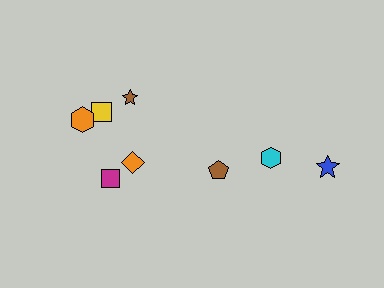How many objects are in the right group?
There are 3 objects.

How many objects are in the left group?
There are 5 objects.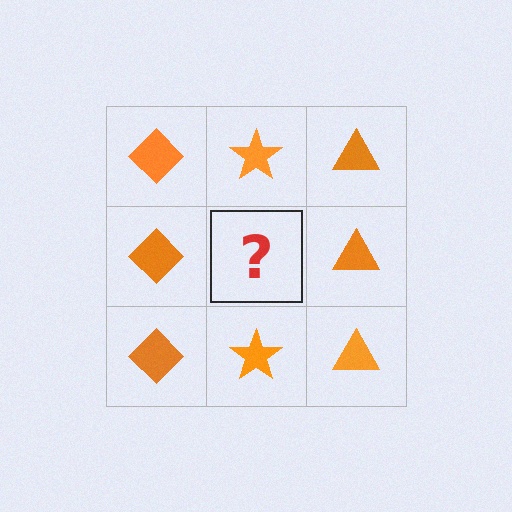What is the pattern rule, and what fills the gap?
The rule is that each column has a consistent shape. The gap should be filled with an orange star.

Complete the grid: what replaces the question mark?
The question mark should be replaced with an orange star.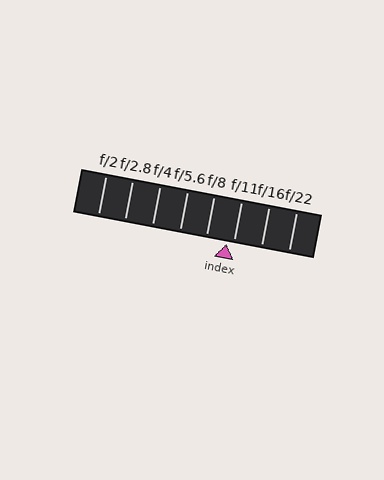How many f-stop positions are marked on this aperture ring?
There are 8 f-stop positions marked.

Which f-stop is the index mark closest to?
The index mark is closest to f/11.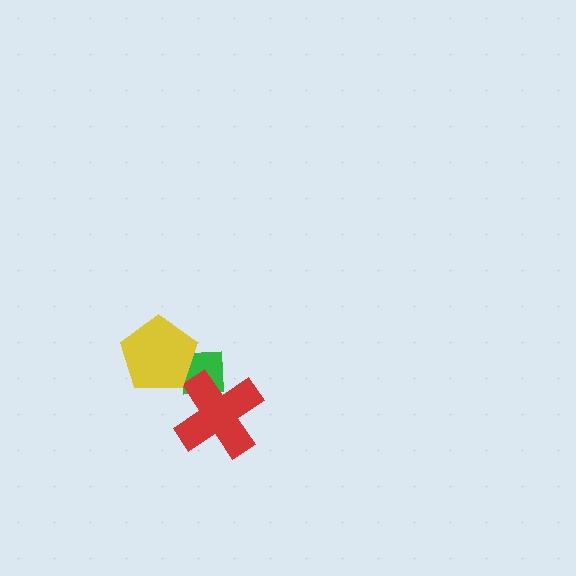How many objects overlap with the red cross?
1 object overlaps with the red cross.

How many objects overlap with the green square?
2 objects overlap with the green square.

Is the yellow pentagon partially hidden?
No, no other shape covers it.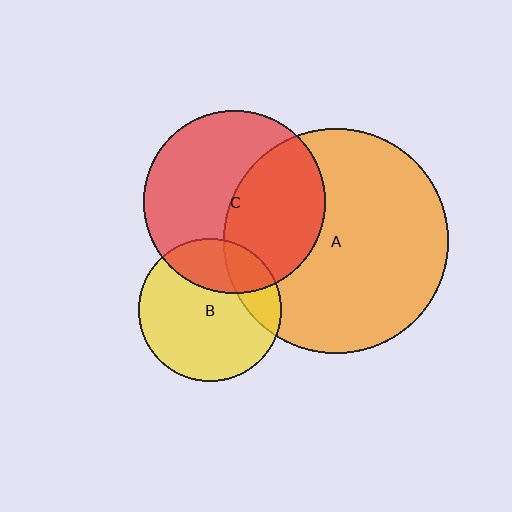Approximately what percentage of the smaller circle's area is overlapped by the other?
Approximately 25%.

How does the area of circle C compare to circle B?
Approximately 1.6 times.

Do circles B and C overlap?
Yes.